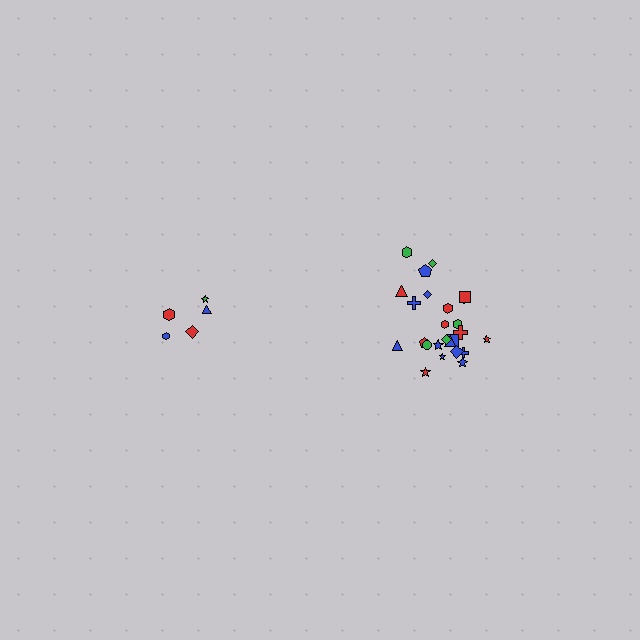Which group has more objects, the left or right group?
The right group.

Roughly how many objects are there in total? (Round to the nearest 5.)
Roughly 30 objects in total.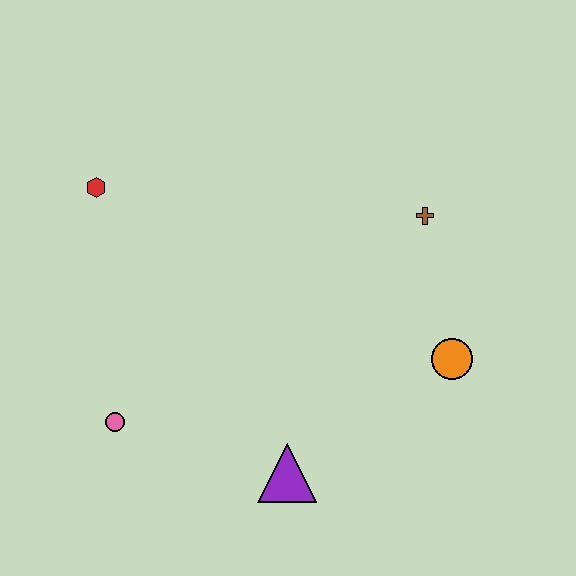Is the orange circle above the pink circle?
Yes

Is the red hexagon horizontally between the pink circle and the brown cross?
No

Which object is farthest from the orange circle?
The red hexagon is farthest from the orange circle.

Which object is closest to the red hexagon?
The pink circle is closest to the red hexagon.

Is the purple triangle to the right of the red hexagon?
Yes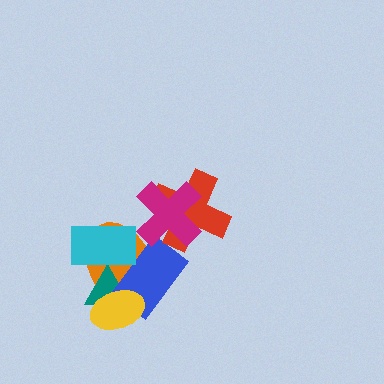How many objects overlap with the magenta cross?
2 objects overlap with the magenta cross.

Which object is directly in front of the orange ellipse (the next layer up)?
The teal triangle is directly in front of the orange ellipse.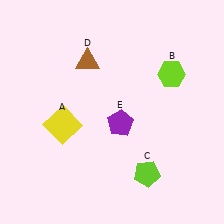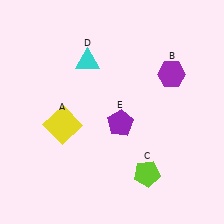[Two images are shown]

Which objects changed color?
B changed from lime to purple. D changed from brown to cyan.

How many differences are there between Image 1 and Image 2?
There are 2 differences between the two images.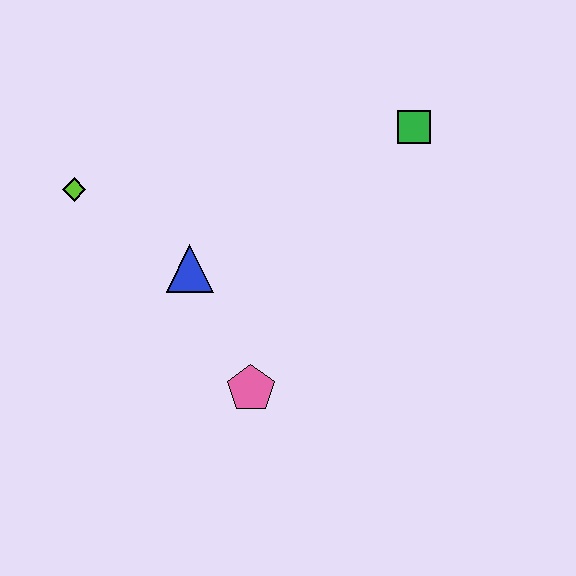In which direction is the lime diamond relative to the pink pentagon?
The lime diamond is above the pink pentagon.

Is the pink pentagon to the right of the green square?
No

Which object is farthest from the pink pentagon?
The green square is farthest from the pink pentagon.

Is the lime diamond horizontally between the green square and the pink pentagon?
No